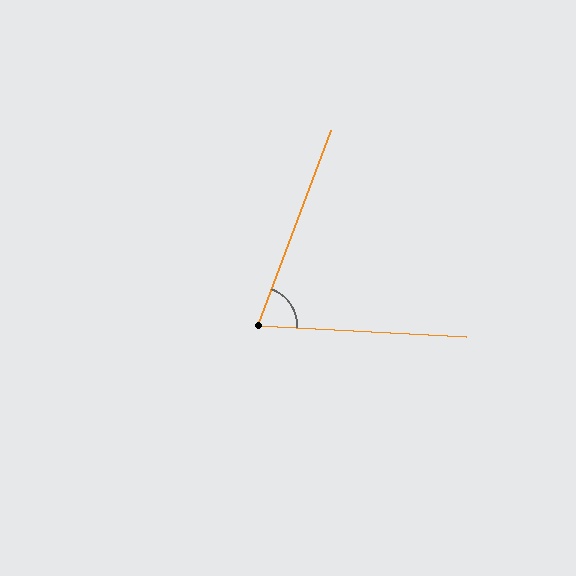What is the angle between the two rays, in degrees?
Approximately 72 degrees.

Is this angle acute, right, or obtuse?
It is acute.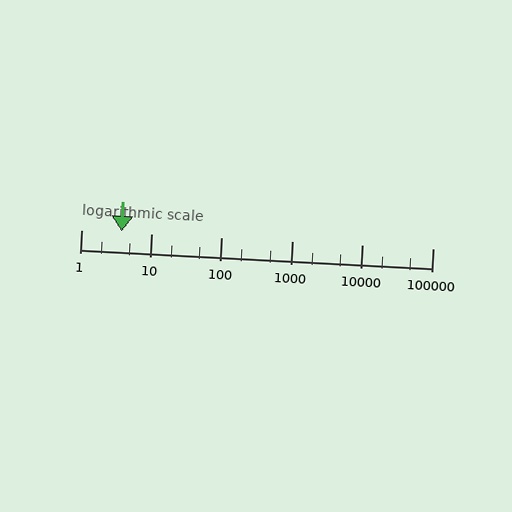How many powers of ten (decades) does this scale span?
The scale spans 5 decades, from 1 to 100000.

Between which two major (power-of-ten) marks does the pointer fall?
The pointer is between 1 and 10.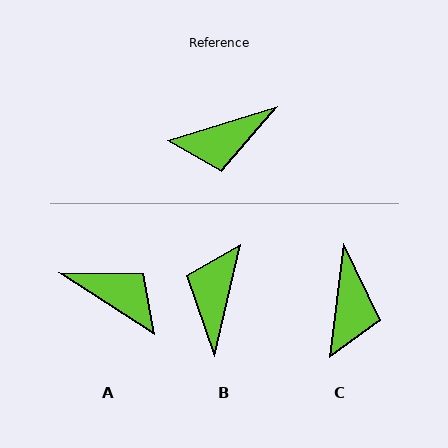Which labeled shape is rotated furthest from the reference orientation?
A, about 130 degrees away.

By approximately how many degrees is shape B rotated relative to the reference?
Approximately 120 degrees clockwise.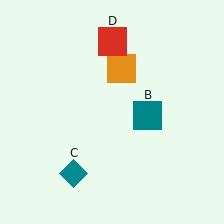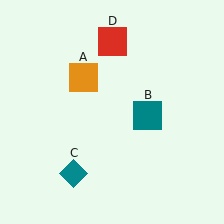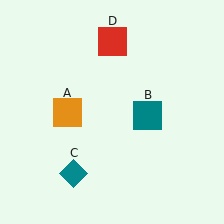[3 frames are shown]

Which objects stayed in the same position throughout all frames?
Teal square (object B) and teal diamond (object C) and red square (object D) remained stationary.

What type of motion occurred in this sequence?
The orange square (object A) rotated counterclockwise around the center of the scene.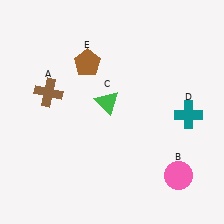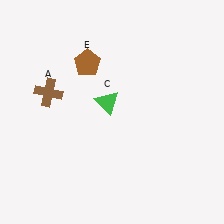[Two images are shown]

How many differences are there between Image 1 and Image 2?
There are 2 differences between the two images.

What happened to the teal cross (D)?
The teal cross (D) was removed in Image 2. It was in the bottom-right area of Image 1.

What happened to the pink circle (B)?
The pink circle (B) was removed in Image 2. It was in the bottom-right area of Image 1.